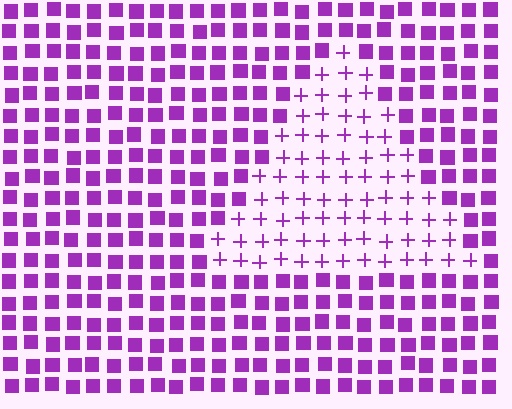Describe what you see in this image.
The image is filled with small purple elements arranged in a uniform grid. A triangle-shaped region contains plus signs, while the surrounding area contains squares. The boundary is defined purely by the change in element shape.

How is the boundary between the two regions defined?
The boundary is defined by a change in element shape: plus signs inside vs. squares outside. All elements share the same color and spacing.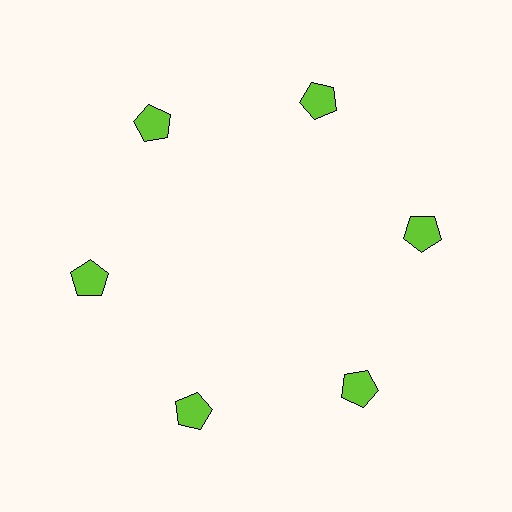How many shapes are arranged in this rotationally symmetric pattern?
There are 6 shapes, arranged in 6 groups of 1.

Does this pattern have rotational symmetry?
Yes, this pattern has 6-fold rotational symmetry. It looks the same after rotating 60 degrees around the center.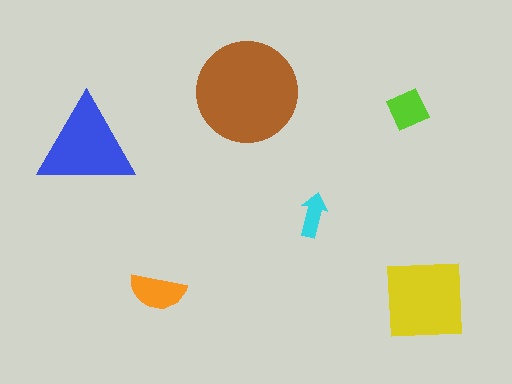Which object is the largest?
The brown circle.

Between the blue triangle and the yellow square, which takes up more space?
The yellow square.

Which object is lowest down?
The yellow square is bottommost.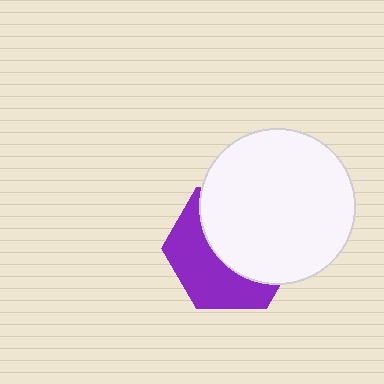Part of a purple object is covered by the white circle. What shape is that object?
It is a hexagon.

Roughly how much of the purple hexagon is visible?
A small part of it is visible (roughly 44%).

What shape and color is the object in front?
The object in front is a white circle.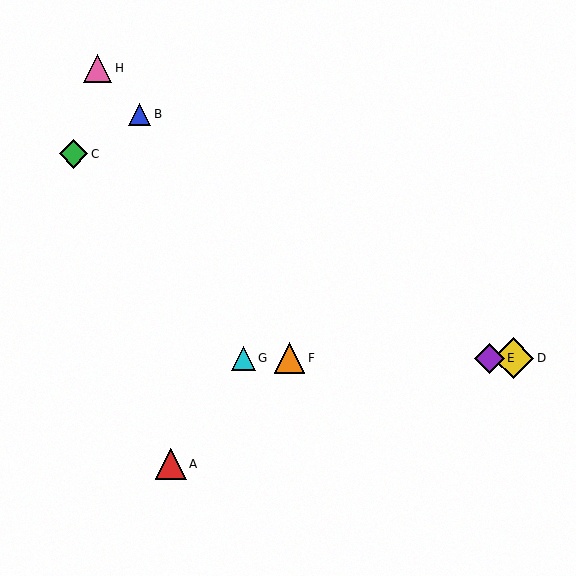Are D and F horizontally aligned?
Yes, both are at y≈358.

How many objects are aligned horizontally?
4 objects (D, E, F, G) are aligned horizontally.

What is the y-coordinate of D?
Object D is at y≈358.